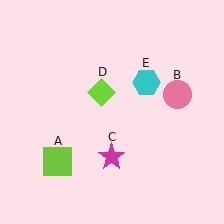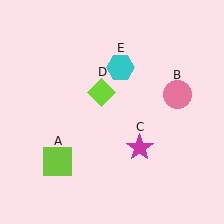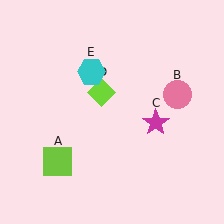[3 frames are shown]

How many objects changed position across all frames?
2 objects changed position: magenta star (object C), cyan hexagon (object E).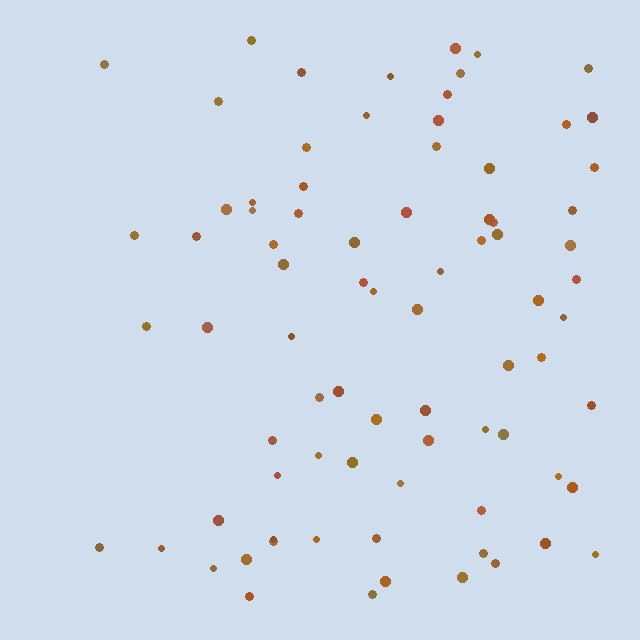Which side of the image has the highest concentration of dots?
The right.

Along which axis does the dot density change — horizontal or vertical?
Horizontal.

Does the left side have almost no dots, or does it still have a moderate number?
Still a moderate number, just noticeably fewer than the right.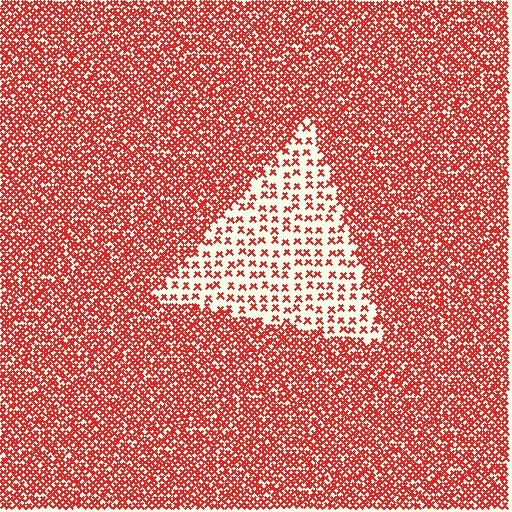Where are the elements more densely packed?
The elements are more densely packed outside the triangle boundary.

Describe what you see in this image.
The image contains small red elements arranged at two different densities. A triangle-shaped region is visible where the elements are less densely packed than the surrounding area.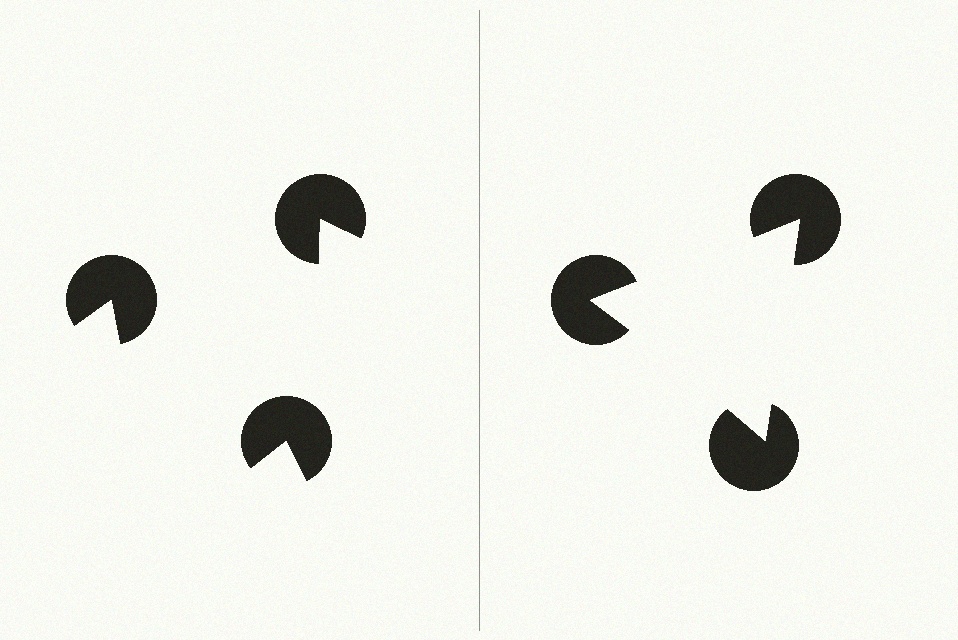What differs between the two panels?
The pac-man discs are positioned identically on both sides; only the wedge orientations differ. On the right they align to a triangle; on the left they are misaligned.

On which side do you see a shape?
An illusory triangle appears on the right side. On the left side the wedge cuts are rotated, so no coherent shape forms.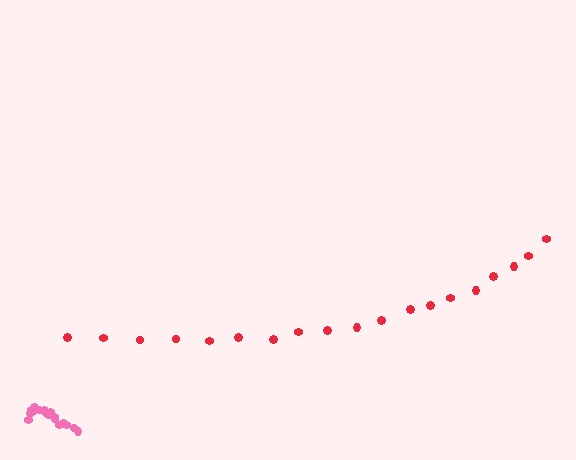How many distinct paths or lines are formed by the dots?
There are 2 distinct paths.